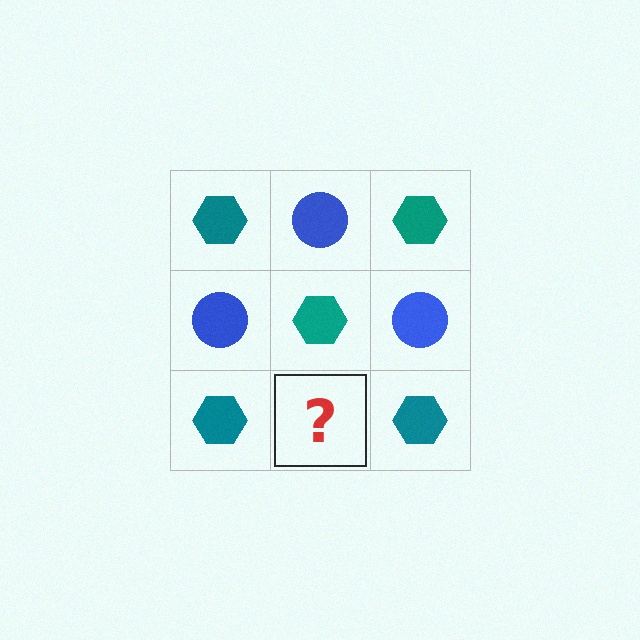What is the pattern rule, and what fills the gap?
The rule is that it alternates teal hexagon and blue circle in a checkerboard pattern. The gap should be filled with a blue circle.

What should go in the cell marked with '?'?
The missing cell should contain a blue circle.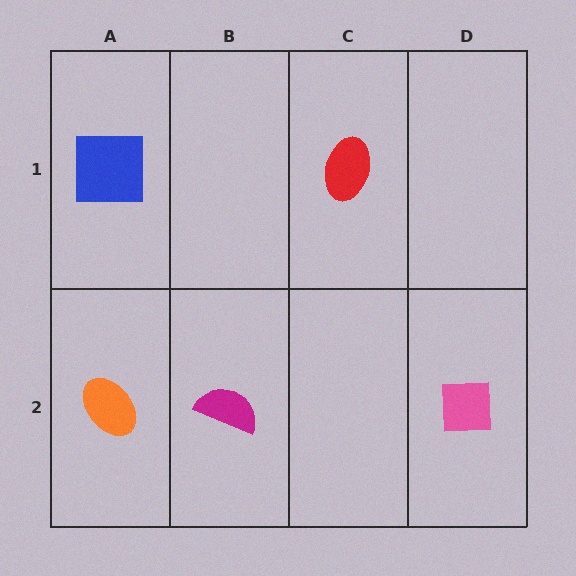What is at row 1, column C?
A red ellipse.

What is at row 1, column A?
A blue square.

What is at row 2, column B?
A magenta semicircle.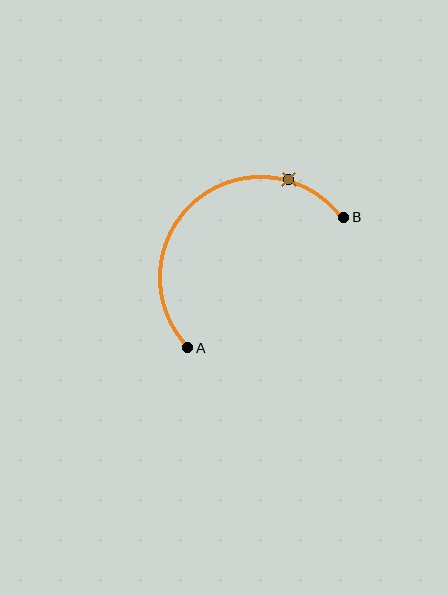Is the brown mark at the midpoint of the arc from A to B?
No. The brown mark lies on the arc but is closer to endpoint B. The arc midpoint would be at the point on the curve equidistant along the arc from both A and B.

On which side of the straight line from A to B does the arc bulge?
The arc bulges above and to the left of the straight line connecting A and B.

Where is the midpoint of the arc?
The arc midpoint is the point on the curve farthest from the straight line joining A and B. It sits above and to the left of that line.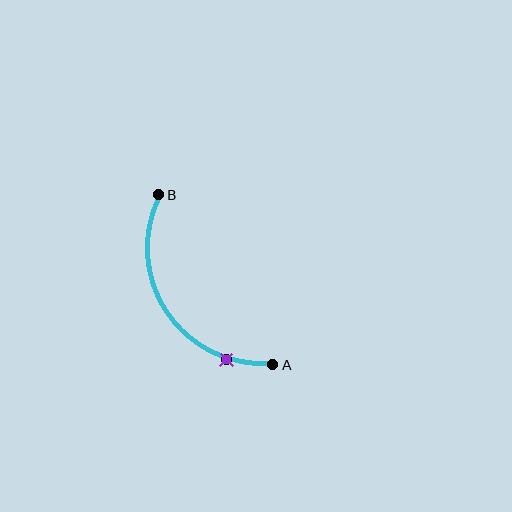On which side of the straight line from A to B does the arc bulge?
The arc bulges below and to the left of the straight line connecting A and B.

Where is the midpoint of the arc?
The arc midpoint is the point on the curve farthest from the straight line joining A and B. It sits below and to the left of that line.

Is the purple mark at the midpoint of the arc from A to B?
No. The purple mark lies on the arc but is closer to endpoint A. The arc midpoint would be at the point on the curve equidistant along the arc from both A and B.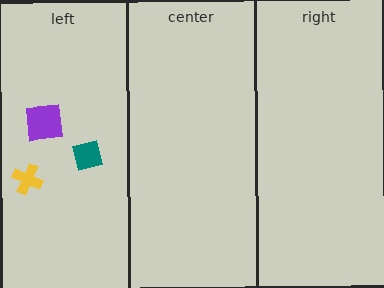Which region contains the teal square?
The left region.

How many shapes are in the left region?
3.